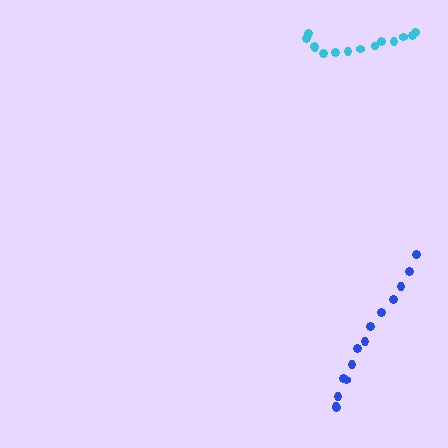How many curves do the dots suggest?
There are 2 distinct paths.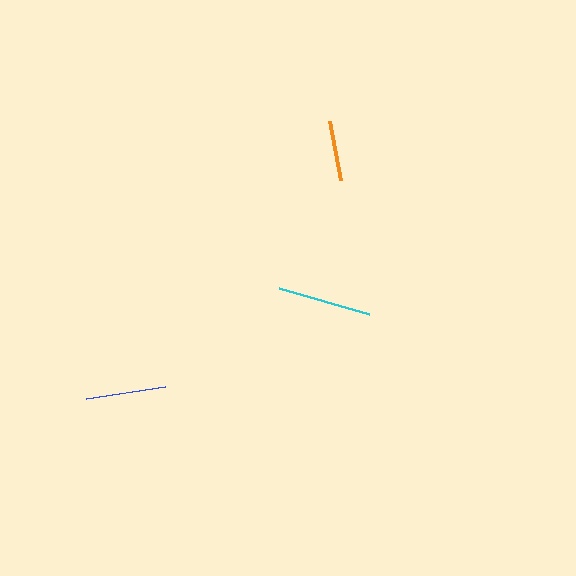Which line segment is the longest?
The cyan line is the longest at approximately 94 pixels.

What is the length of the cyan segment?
The cyan segment is approximately 94 pixels long.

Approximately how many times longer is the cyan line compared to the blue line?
The cyan line is approximately 1.2 times the length of the blue line.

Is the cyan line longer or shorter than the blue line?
The cyan line is longer than the blue line.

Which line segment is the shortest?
The orange line is the shortest at approximately 60 pixels.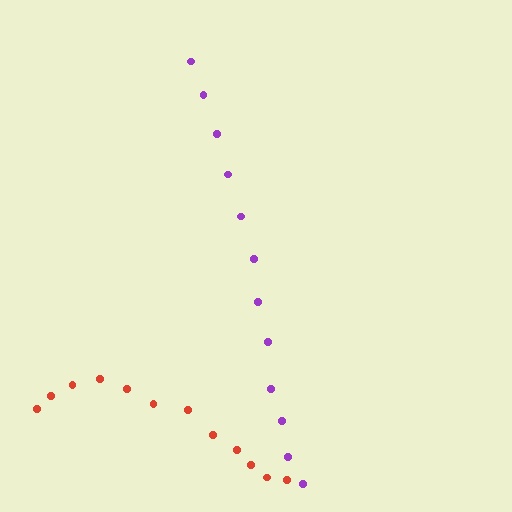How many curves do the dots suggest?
There are 2 distinct paths.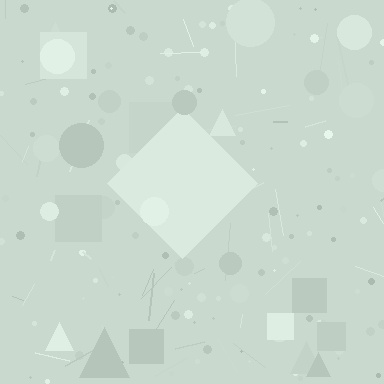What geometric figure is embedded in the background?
A diamond is embedded in the background.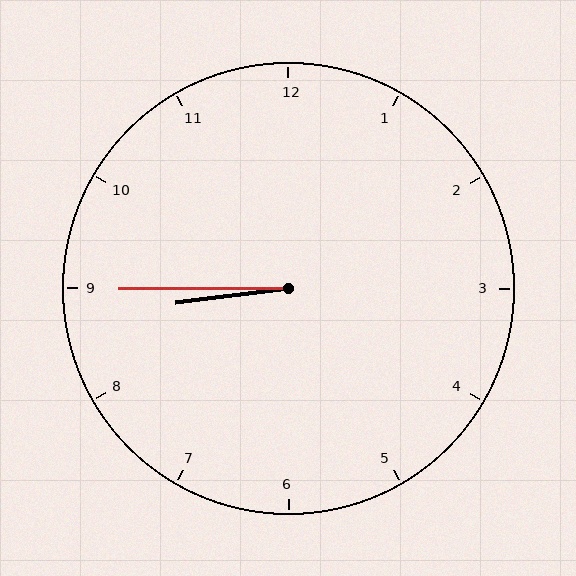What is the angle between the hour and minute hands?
Approximately 8 degrees.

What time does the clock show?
8:45.